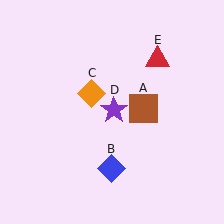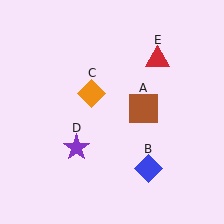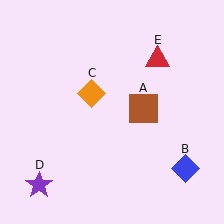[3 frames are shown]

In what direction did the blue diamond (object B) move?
The blue diamond (object B) moved right.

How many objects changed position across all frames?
2 objects changed position: blue diamond (object B), purple star (object D).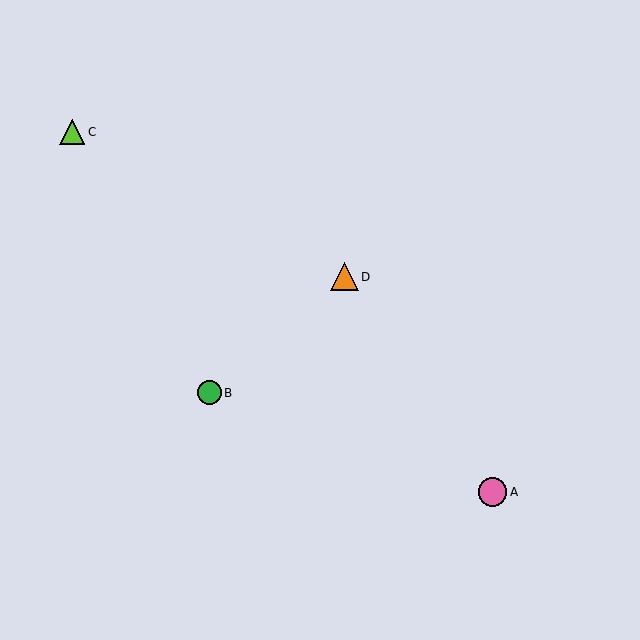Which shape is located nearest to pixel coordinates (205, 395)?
The green circle (labeled B) at (209, 393) is nearest to that location.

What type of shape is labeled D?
Shape D is an orange triangle.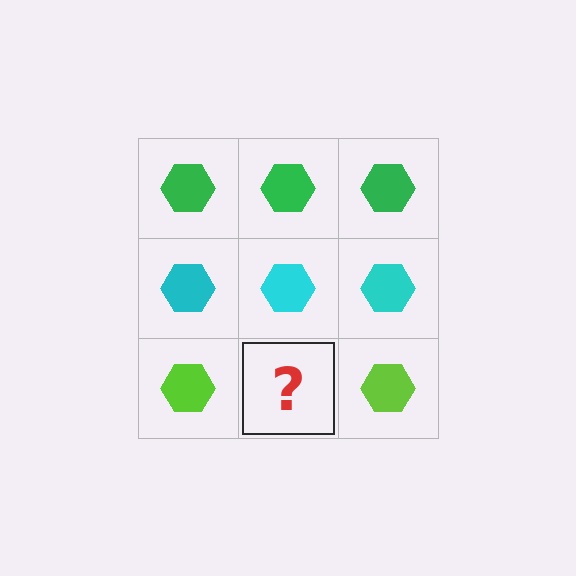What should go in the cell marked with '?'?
The missing cell should contain a lime hexagon.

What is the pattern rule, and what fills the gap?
The rule is that each row has a consistent color. The gap should be filled with a lime hexagon.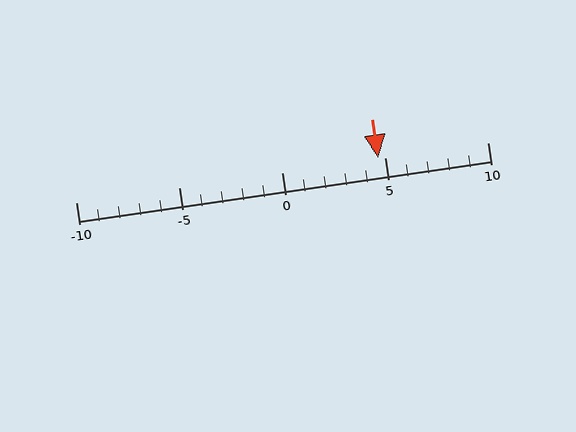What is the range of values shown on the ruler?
The ruler shows values from -10 to 10.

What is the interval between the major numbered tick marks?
The major tick marks are spaced 5 units apart.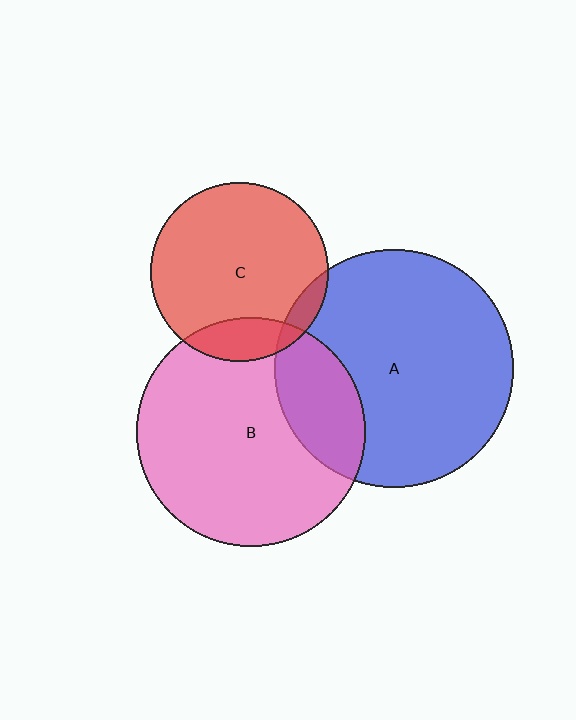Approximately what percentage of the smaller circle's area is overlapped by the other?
Approximately 5%.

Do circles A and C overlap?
Yes.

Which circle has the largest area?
Circle A (blue).